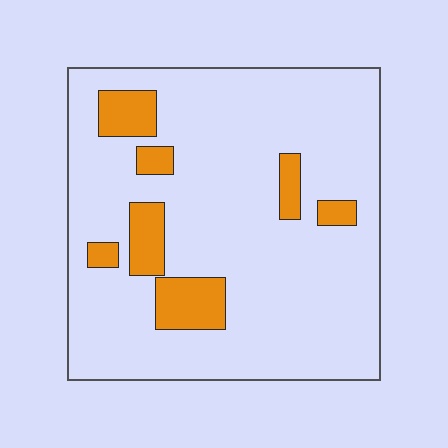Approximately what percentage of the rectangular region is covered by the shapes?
Approximately 15%.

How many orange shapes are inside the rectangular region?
7.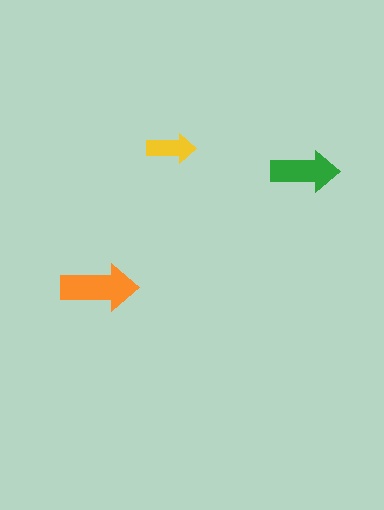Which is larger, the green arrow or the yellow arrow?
The green one.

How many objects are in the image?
There are 3 objects in the image.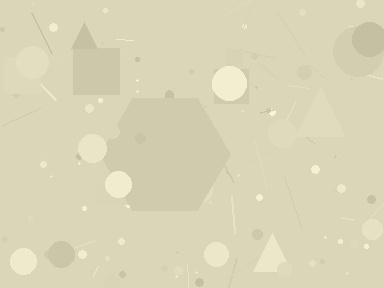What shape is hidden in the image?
A hexagon is hidden in the image.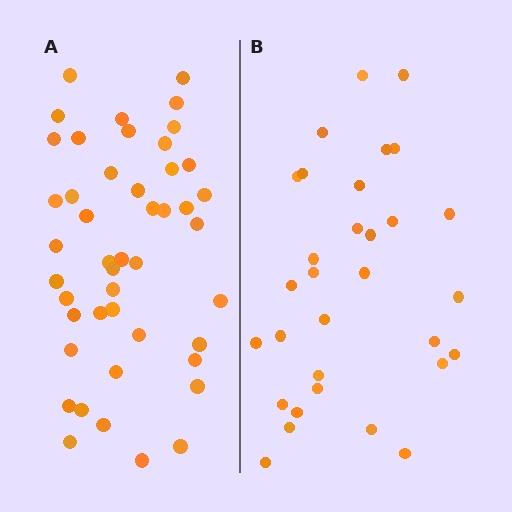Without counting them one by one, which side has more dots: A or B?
Region A (the left region) has more dots.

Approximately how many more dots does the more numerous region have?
Region A has approximately 15 more dots than region B.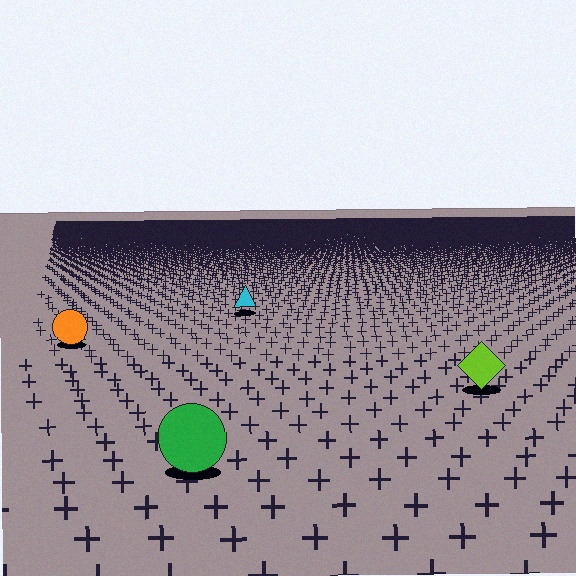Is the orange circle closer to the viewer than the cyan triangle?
Yes. The orange circle is closer — you can tell from the texture gradient: the ground texture is coarser near it.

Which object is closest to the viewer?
The green circle is closest. The texture marks near it are larger and more spread out.